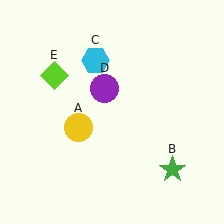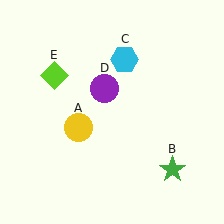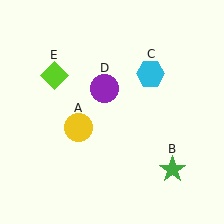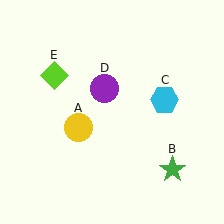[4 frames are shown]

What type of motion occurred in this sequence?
The cyan hexagon (object C) rotated clockwise around the center of the scene.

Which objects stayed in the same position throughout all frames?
Yellow circle (object A) and green star (object B) and purple circle (object D) and lime diamond (object E) remained stationary.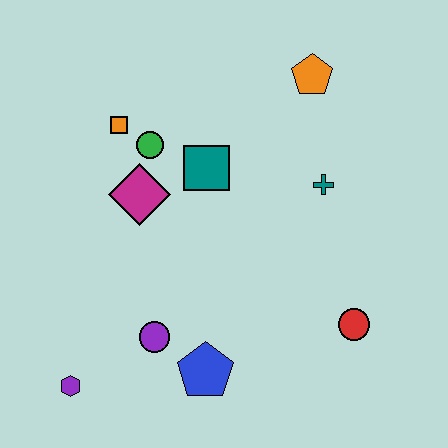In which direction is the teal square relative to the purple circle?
The teal square is above the purple circle.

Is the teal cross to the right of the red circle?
No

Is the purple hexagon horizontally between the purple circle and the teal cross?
No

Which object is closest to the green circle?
The orange square is closest to the green circle.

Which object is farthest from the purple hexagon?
The orange pentagon is farthest from the purple hexagon.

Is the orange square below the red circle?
No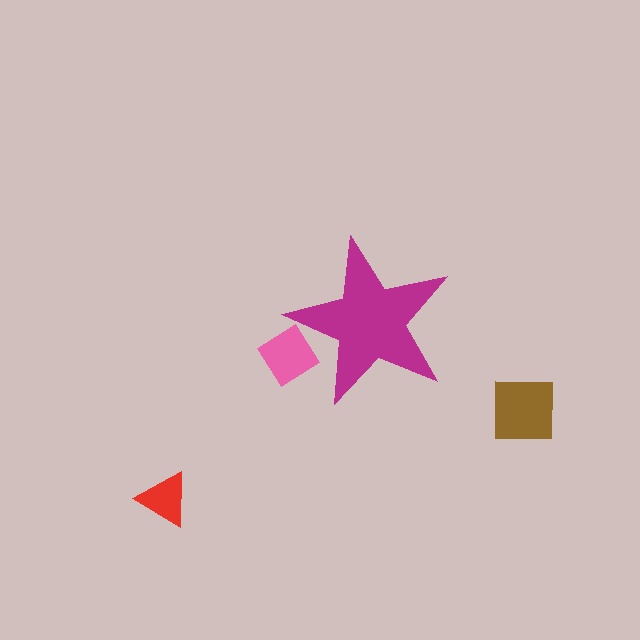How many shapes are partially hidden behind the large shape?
1 shape is partially hidden.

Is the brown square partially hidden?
No, the brown square is fully visible.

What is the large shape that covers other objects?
A magenta star.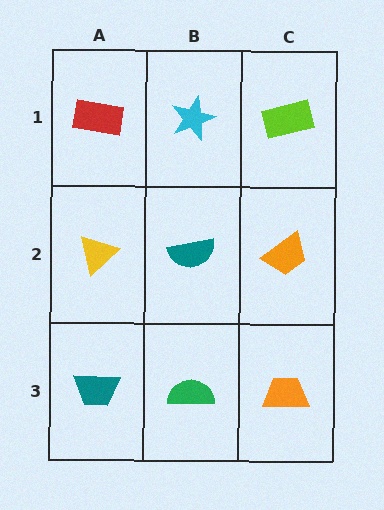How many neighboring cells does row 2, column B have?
4.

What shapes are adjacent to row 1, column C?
An orange trapezoid (row 2, column C), a cyan star (row 1, column B).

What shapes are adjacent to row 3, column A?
A yellow triangle (row 2, column A), a green semicircle (row 3, column B).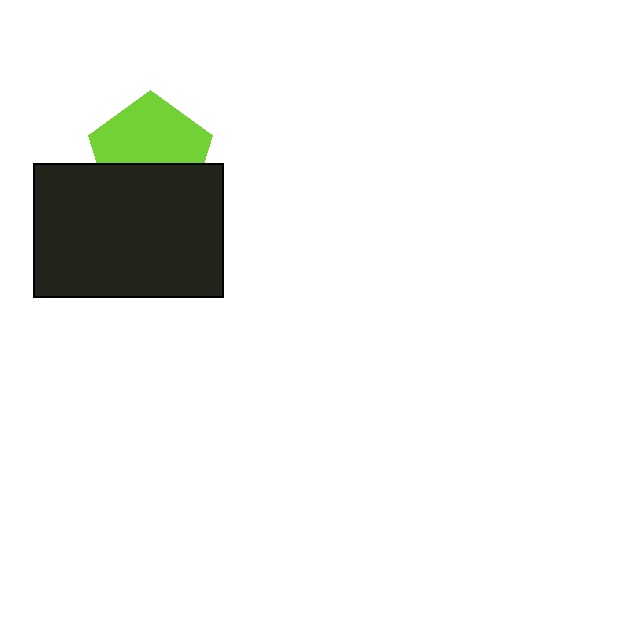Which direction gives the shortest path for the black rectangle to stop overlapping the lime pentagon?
Moving down gives the shortest separation.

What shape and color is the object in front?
The object in front is a black rectangle.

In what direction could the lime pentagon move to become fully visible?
The lime pentagon could move up. That would shift it out from behind the black rectangle entirely.